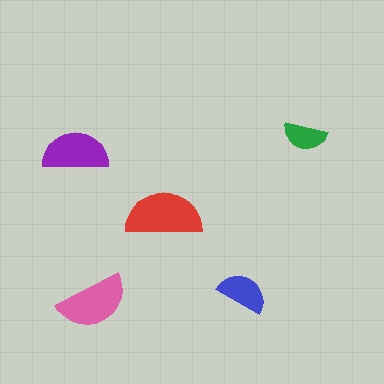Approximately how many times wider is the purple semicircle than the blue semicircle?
About 1.5 times wider.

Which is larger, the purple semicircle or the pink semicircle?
The pink one.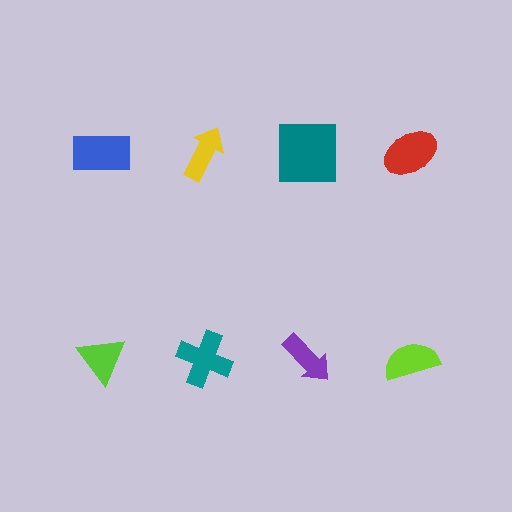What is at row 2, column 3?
A purple arrow.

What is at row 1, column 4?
A red ellipse.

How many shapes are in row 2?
4 shapes.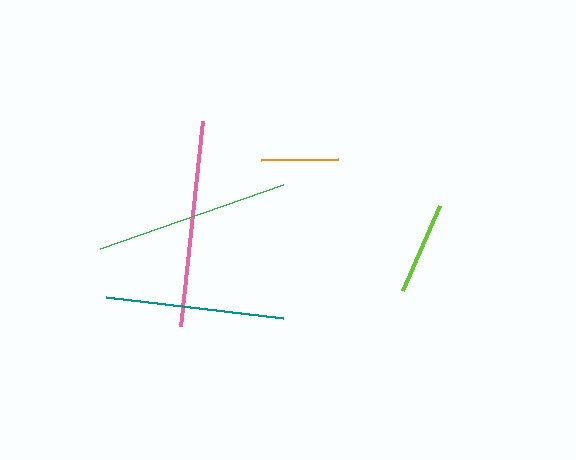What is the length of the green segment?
The green segment is approximately 194 pixels long.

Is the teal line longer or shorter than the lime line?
The teal line is longer than the lime line.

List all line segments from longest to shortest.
From longest to shortest: pink, green, teal, lime, orange.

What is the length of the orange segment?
The orange segment is approximately 78 pixels long.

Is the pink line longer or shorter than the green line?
The pink line is longer than the green line.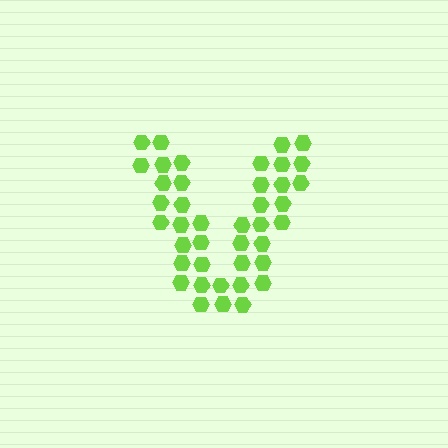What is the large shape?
The large shape is the letter V.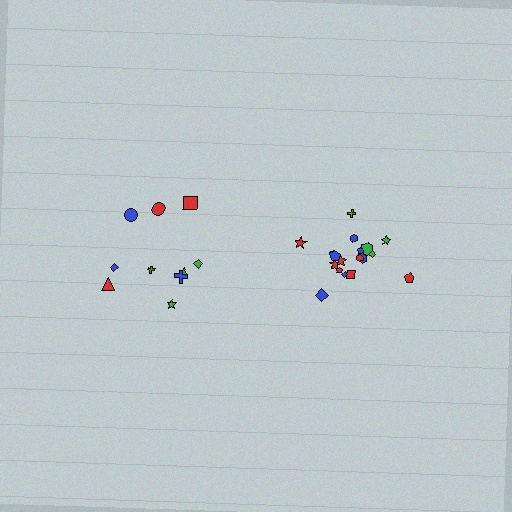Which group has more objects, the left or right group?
The right group.